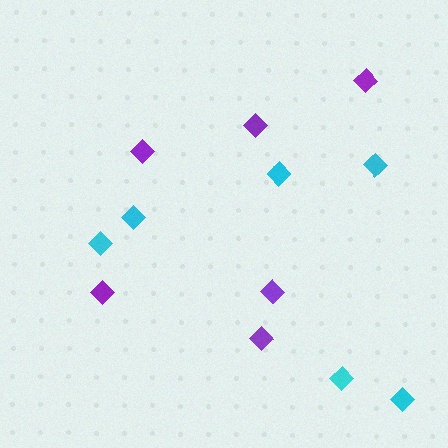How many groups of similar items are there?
There are 2 groups: one group of cyan diamonds (6) and one group of purple diamonds (6).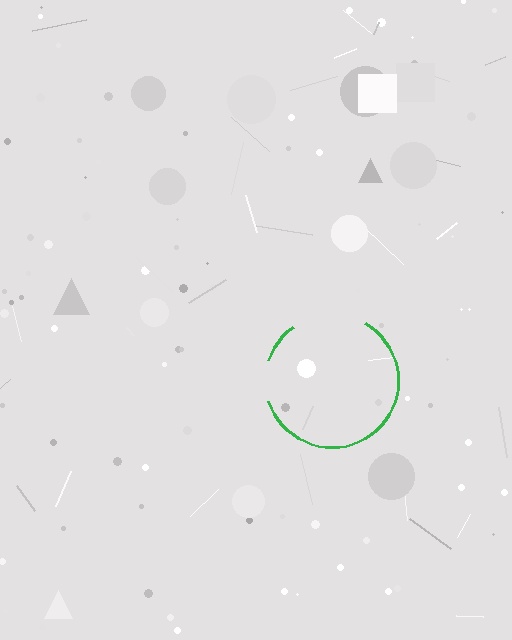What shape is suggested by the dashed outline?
The dashed outline suggests a circle.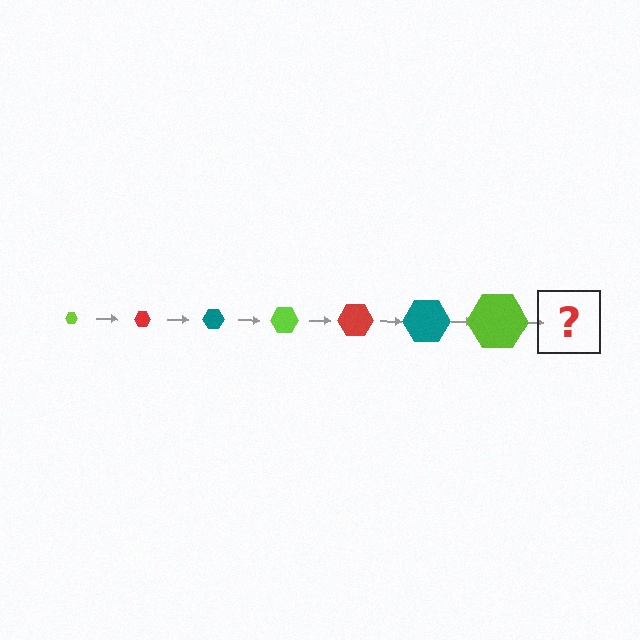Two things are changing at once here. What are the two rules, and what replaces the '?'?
The two rules are that the hexagon grows larger each step and the color cycles through lime, red, and teal. The '?' should be a red hexagon, larger than the previous one.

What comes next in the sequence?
The next element should be a red hexagon, larger than the previous one.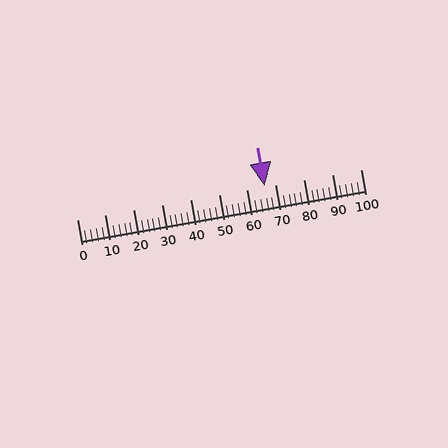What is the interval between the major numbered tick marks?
The major tick marks are spaced 10 units apart.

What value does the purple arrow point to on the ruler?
The purple arrow points to approximately 66.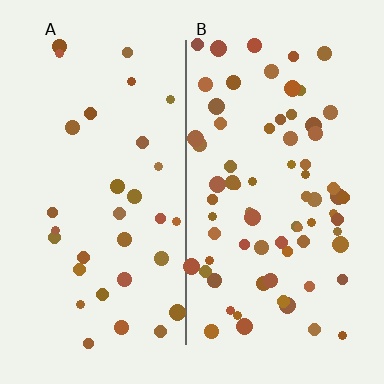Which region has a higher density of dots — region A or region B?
B (the right).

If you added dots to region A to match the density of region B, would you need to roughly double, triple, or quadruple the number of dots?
Approximately double.